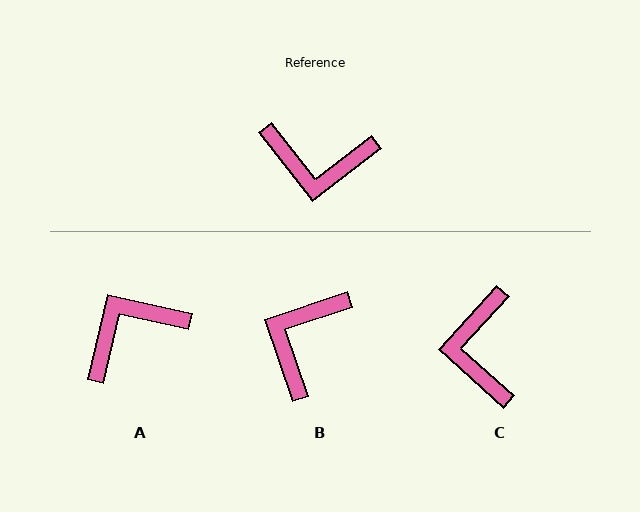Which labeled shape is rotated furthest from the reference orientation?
A, about 141 degrees away.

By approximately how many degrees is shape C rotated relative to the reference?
Approximately 80 degrees clockwise.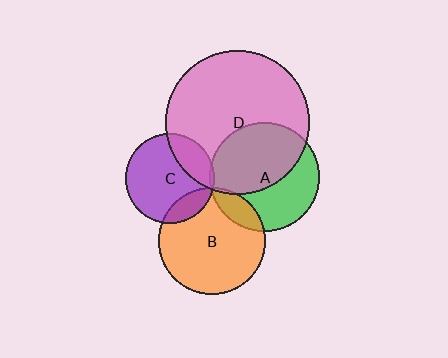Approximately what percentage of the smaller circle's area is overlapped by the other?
Approximately 55%.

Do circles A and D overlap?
Yes.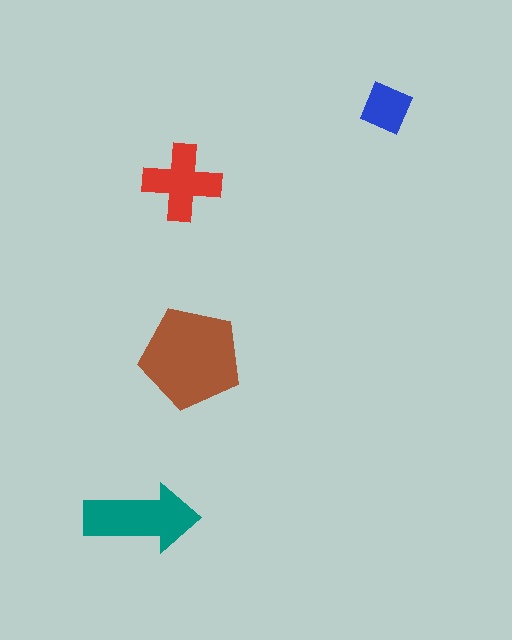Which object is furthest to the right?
The blue diamond is rightmost.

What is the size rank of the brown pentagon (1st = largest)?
1st.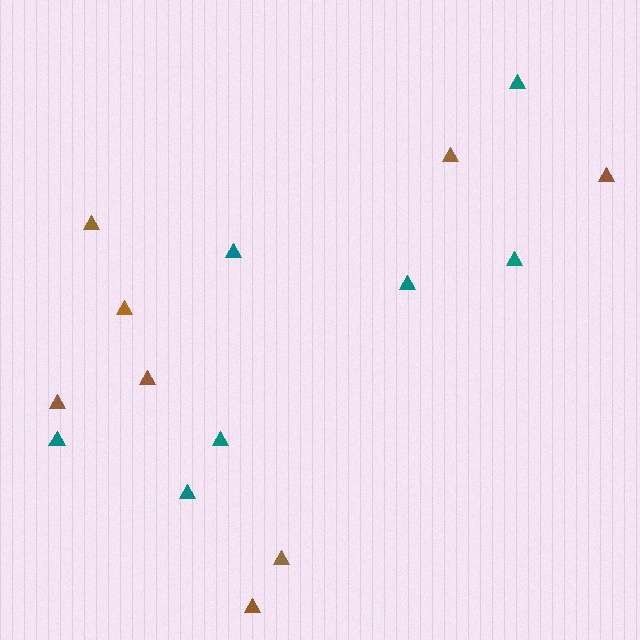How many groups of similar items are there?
There are 2 groups: one group of teal triangles (7) and one group of brown triangles (8).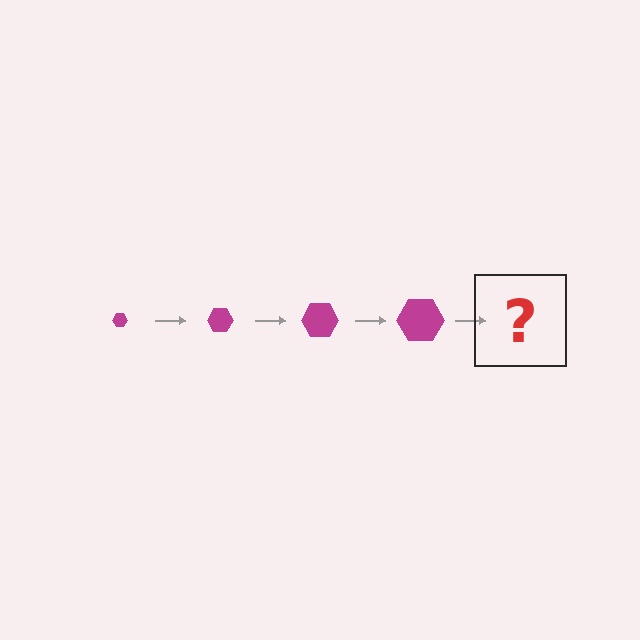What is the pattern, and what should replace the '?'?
The pattern is that the hexagon gets progressively larger each step. The '?' should be a magenta hexagon, larger than the previous one.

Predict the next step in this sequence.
The next step is a magenta hexagon, larger than the previous one.